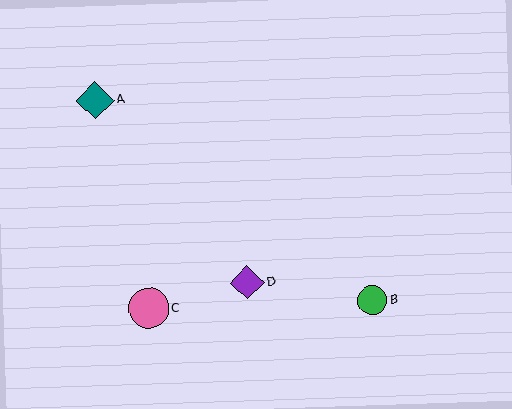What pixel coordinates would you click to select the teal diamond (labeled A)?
Click at (95, 100) to select the teal diamond A.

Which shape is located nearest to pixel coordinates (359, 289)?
The green circle (labeled B) at (372, 301) is nearest to that location.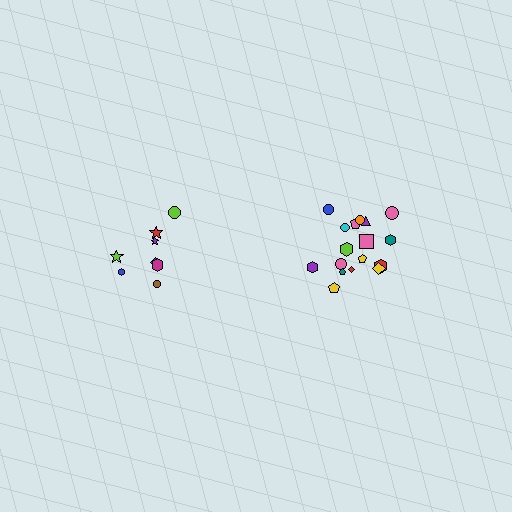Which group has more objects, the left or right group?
The right group.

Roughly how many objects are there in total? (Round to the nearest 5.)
Roughly 25 objects in total.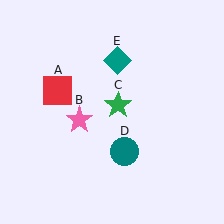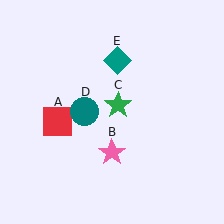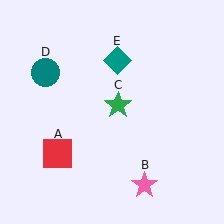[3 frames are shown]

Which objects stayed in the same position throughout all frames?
Green star (object C) and teal diamond (object E) remained stationary.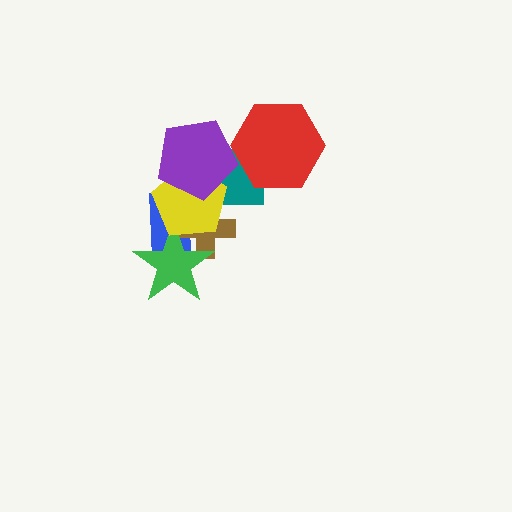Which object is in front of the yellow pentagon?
The purple pentagon is in front of the yellow pentagon.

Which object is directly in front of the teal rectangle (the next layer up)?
The yellow pentagon is directly in front of the teal rectangle.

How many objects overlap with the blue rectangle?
4 objects overlap with the blue rectangle.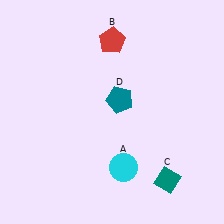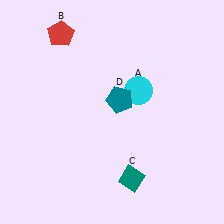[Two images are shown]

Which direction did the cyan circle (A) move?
The cyan circle (A) moved up.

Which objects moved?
The objects that moved are: the cyan circle (A), the red pentagon (B), the teal diamond (C).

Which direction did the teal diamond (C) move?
The teal diamond (C) moved left.